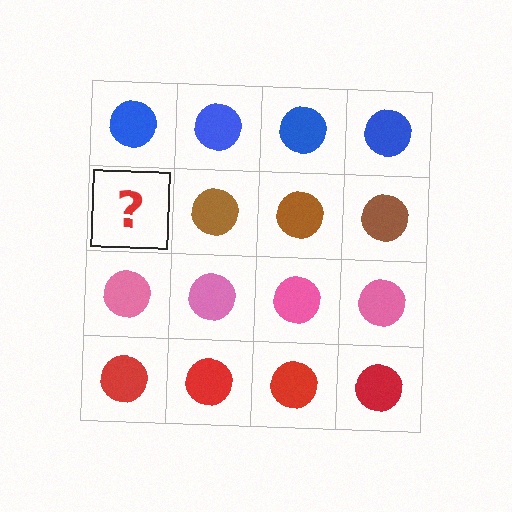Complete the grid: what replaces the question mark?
The question mark should be replaced with a brown circle.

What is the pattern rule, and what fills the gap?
The rule is that each row has a consistent color. The gap should be filled with a brown circle.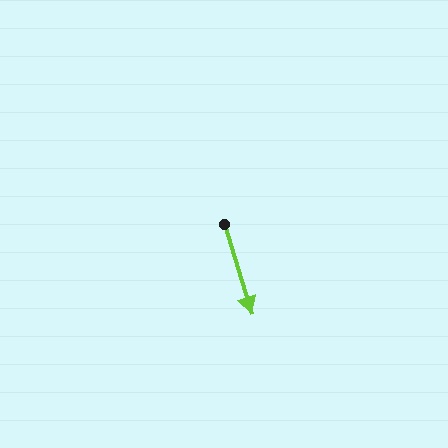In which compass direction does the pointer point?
South.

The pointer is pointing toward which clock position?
Roughly 5 o'clock.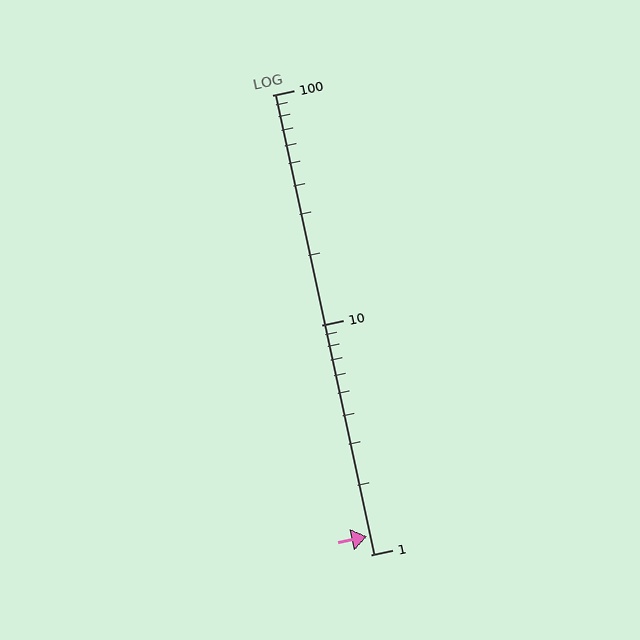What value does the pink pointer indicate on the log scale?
The pointer indicates approximately 1.2.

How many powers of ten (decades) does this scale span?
The scale spans 2 decades, from 1 to 100.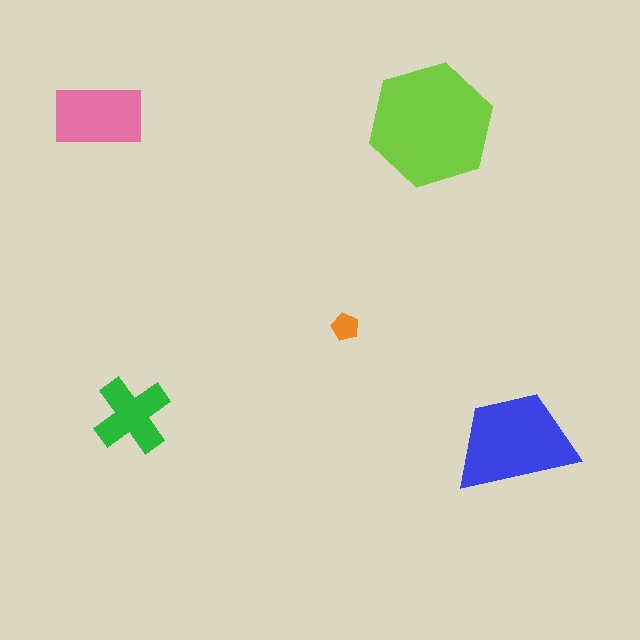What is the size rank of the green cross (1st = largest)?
4th.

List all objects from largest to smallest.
The lime hexagon, the blue trapezoid, the pink rectangle, the green cross, the orange pentagon.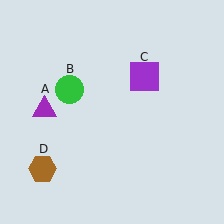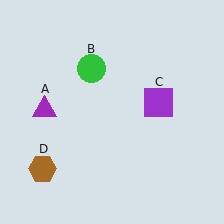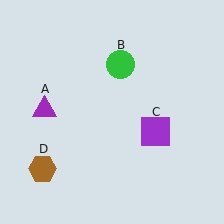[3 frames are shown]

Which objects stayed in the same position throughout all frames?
Purple triangle (object A) and brown hexagon (object D) remained stationary.